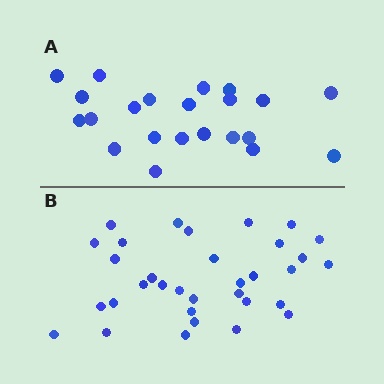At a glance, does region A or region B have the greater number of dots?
Region B (the bottom region) has more dots.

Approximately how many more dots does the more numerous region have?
Region B has roughly 12 or so more dots than region A.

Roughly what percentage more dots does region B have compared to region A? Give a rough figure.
About 50% more.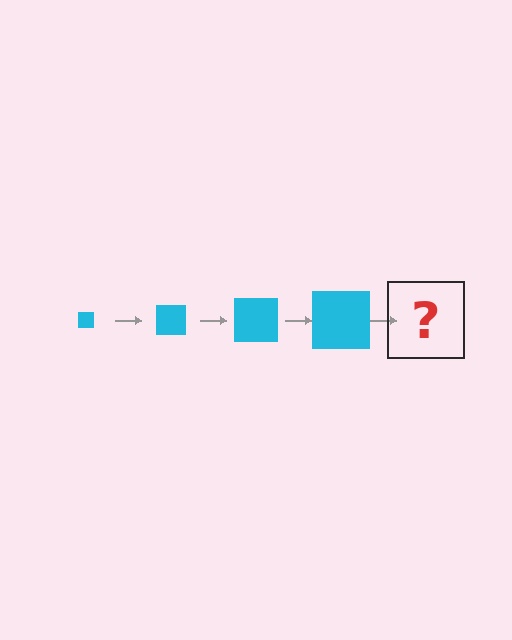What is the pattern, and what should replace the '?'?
The pattern is that the square gets progressively larger each step. The '?' should be a cyan square, larger than the previous one.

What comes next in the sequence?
The next element should be a cyan square, larger than the previous one.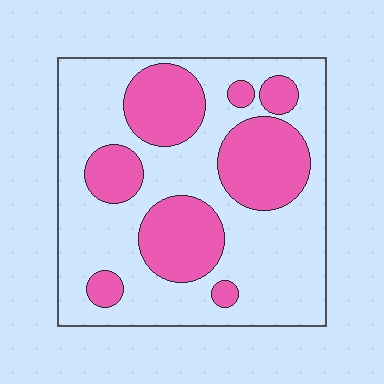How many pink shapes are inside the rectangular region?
8.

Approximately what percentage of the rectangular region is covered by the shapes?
Approximately 35%.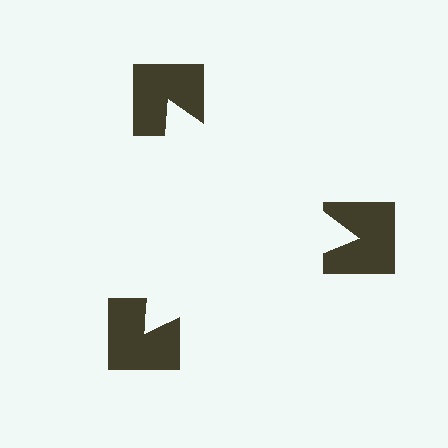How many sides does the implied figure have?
3 sides.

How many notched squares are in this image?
There are 3 — one at each vertex of the illusory triangle.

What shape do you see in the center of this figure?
An illusory triangle — its edges are inferred from the aligned wedge cuts in the notched squares, not physically drawn.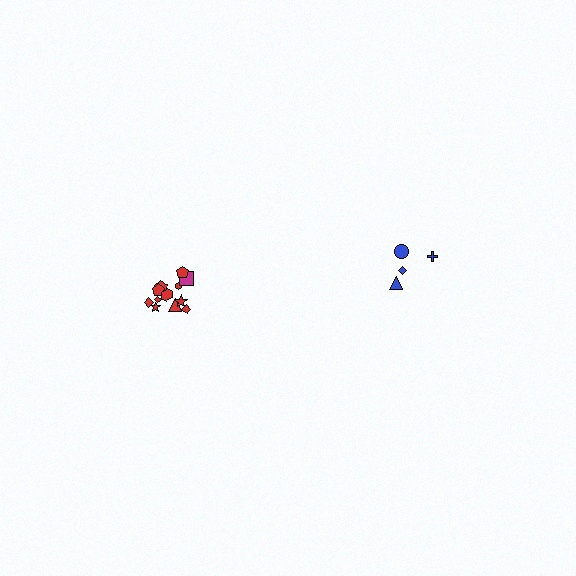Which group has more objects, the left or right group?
The left group.